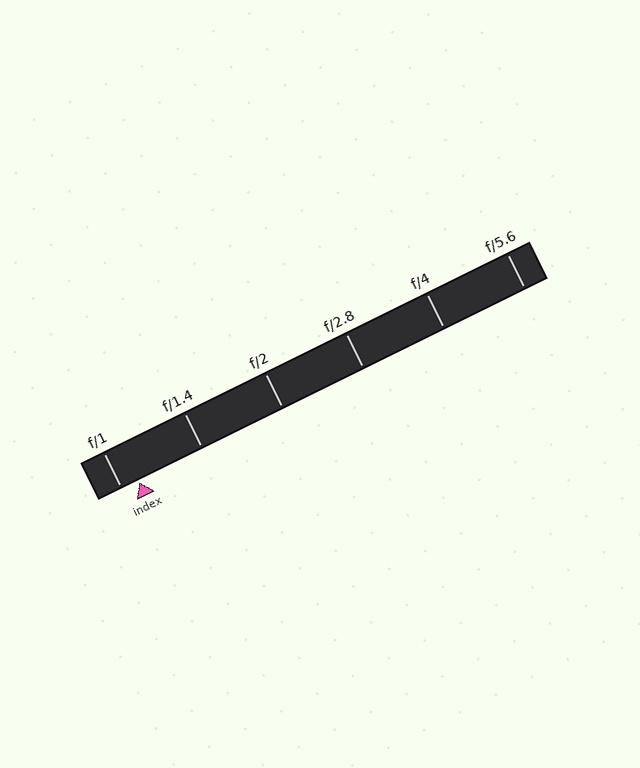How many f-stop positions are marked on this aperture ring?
There are 6 f-stop positions marked.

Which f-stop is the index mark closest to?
The index mark is closest to f/1.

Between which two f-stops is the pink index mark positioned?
The index mark is between f/1 and f/1.4.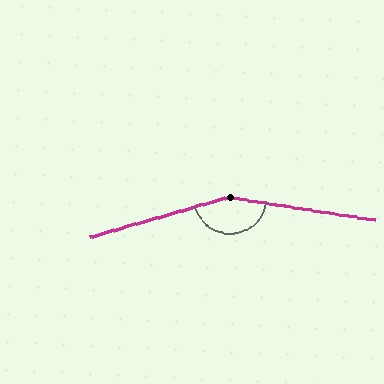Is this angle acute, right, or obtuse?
It is obtuse.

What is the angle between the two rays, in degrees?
Approximately 155 degrees.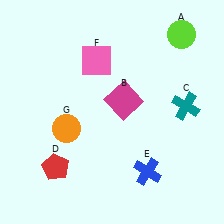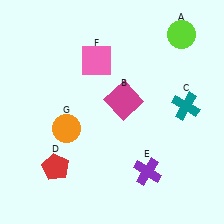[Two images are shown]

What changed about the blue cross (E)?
In Image 1, E is blue. In Image 2, it changed to purple.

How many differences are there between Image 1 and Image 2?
There is 1 difference between the two images.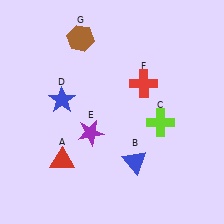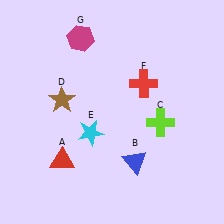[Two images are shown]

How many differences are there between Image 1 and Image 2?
There are 3 differences between the two images.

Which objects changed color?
D changed from blue to brown. E changed from purple to cyan. G changed from brown to magenta.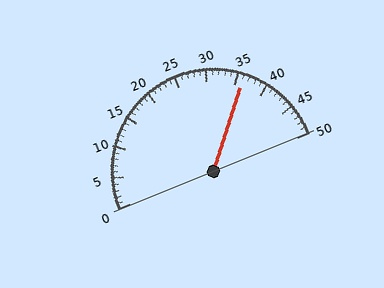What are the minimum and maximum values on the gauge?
The gauge ranges from 0 to 50.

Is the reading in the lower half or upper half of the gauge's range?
The reading is in the upper half of the range (0 to 50).